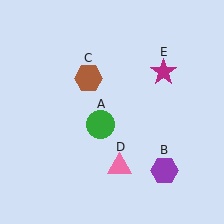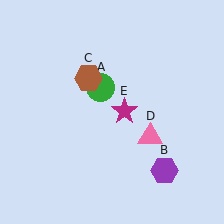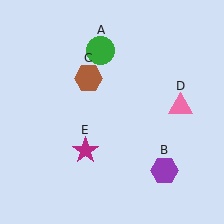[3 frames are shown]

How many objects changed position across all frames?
3 objects changed position: green circle (object A), pink triangle (object D), magenta star (object E).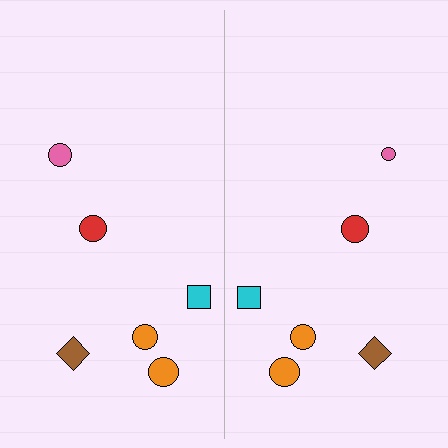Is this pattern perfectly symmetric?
No, the pattern is not perfectly symmetric. The pink circle on the right side has a different size than its mirror counterpart.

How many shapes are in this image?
There are 12 shapes in this image.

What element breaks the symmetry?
The pink circle on the right side has a different size than its mirror counterpart.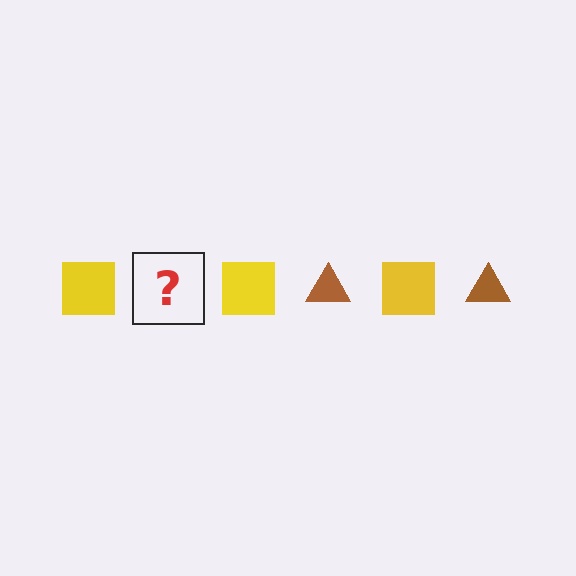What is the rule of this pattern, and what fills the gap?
The rule is that the pattern alternates between yellow square and brown triangle. The gap should be filled with a brown triangle.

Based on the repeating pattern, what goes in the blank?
The blank should be a brown triangle.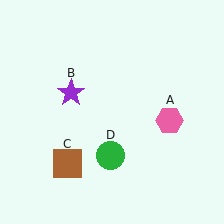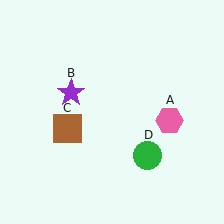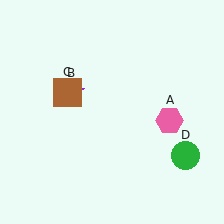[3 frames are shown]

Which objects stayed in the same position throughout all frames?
Pink hexagon (object A) and purple star (object B) remained stationary.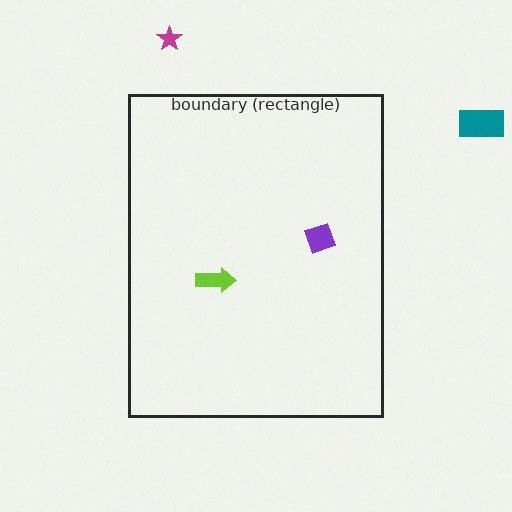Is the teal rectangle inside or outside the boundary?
Outside.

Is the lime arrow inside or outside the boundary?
Inside.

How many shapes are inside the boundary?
2 inside, 2 outside.